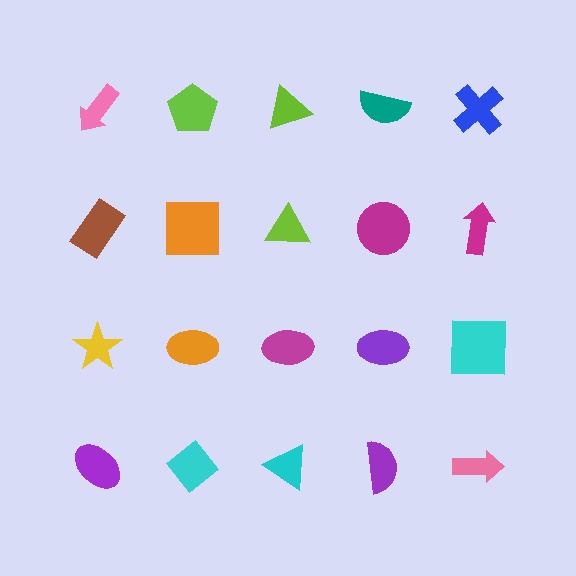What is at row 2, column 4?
A magenta circle.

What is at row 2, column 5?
A magenta arrow.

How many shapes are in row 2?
5 shapes.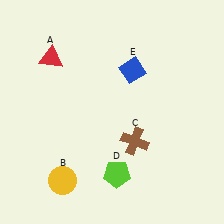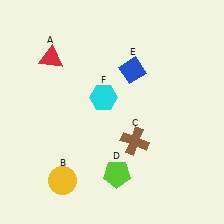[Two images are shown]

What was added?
A cyan hexagon (F) was added in Image 2.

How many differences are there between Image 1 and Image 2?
There is 1 difference between the two images.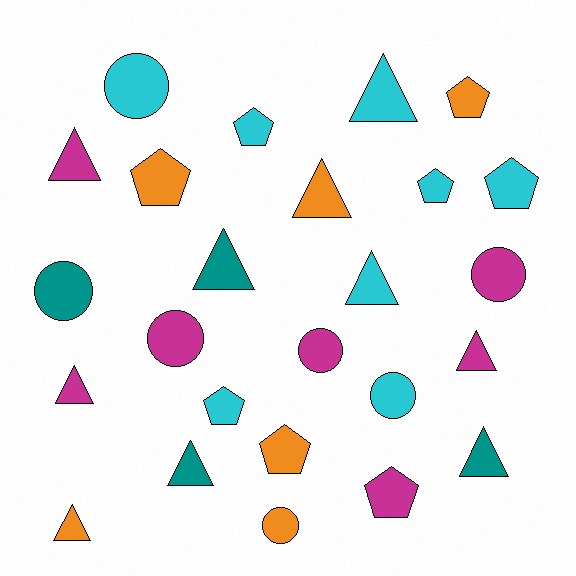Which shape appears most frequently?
Triangle, with 10 objects.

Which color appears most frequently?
Cyan, with 8 objects.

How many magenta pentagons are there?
There is 1 magenta pentagon.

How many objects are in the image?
There are 25 objects.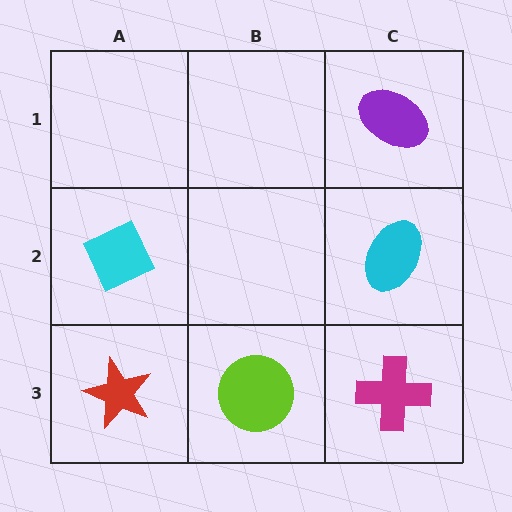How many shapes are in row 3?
3 shapes.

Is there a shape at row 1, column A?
No, that cell is empty.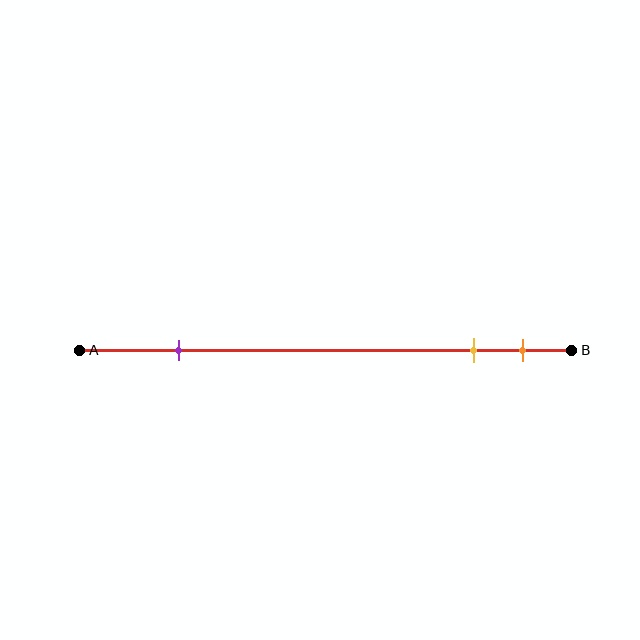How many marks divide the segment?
There are 3 marks dividing the segment.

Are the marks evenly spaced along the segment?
No, the marks are not evenly spaced.